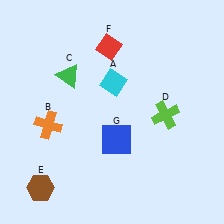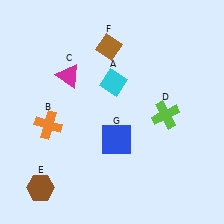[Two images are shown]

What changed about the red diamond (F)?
In Image 1, F is red. In Image 2, it changed to brown.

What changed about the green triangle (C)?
In Image 1, C is green. In Image 2, it changed to magenta.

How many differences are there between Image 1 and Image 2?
There are 2 differences between the two images.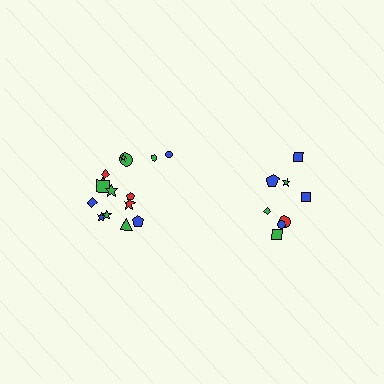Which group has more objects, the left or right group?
The left group.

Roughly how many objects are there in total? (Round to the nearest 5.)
Roughly 25 objects in total.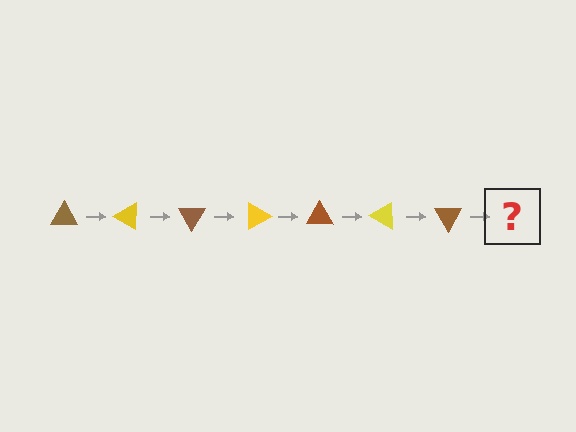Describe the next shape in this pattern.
It should be a yellow triangle, rotated 210 degrees from the start.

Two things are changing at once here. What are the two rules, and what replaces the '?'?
The two rules are that it rotates 30 degrees each step and the color cycles through brown and yellow. The '?' should be a yellow triangle, rotated 210 degrees from the start.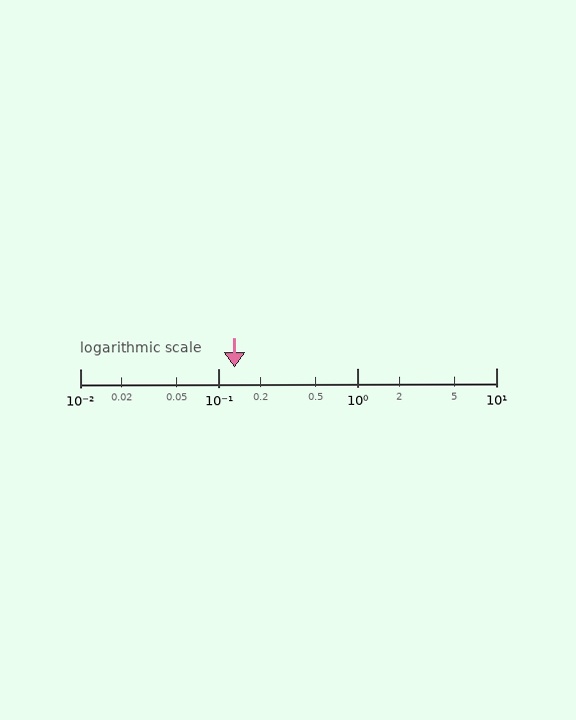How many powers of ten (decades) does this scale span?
The scale spans 3 decades, from 0.01 to 10.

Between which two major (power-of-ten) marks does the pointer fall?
The pointer is between 0.1 and 1.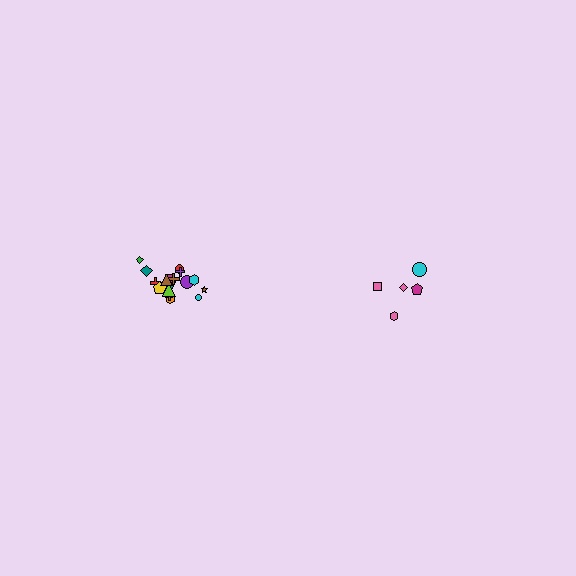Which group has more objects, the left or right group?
The left group.